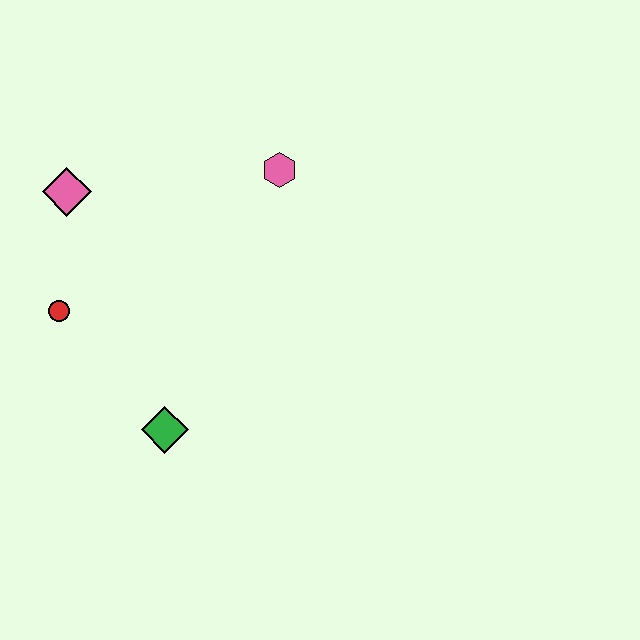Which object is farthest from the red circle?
The pink hexagon is farthest from the red circle.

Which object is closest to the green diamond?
The red circle is closest to the green diamond.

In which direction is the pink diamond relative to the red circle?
The pink diamond is above the red circle.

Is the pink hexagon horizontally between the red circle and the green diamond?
No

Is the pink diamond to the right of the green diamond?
No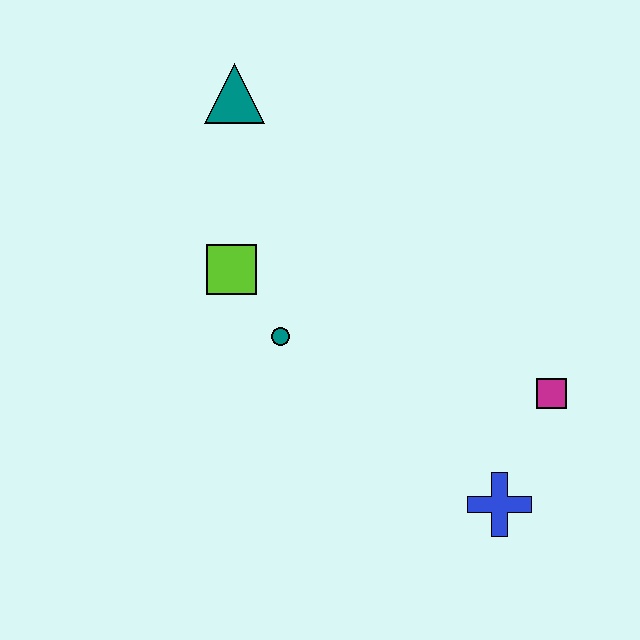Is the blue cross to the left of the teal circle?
No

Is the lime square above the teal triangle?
No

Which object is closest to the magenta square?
The blue cross is closest to the magenta square.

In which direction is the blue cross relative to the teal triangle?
The blue cross is below the teal triangle.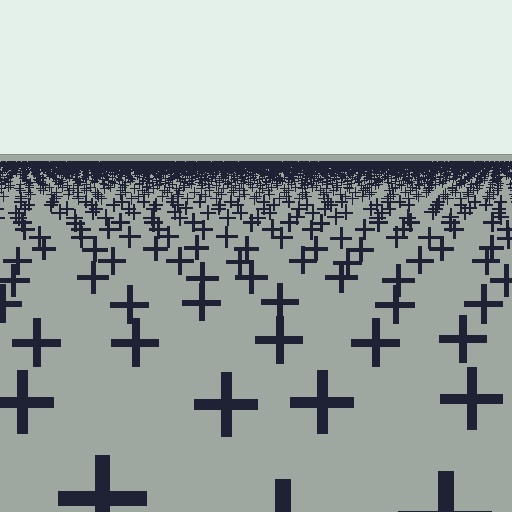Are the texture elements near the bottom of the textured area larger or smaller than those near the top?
Larger. Near the bottom, elements are closer to the viewer and appear at a bigger on-screen size.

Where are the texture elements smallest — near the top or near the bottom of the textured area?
Near the top.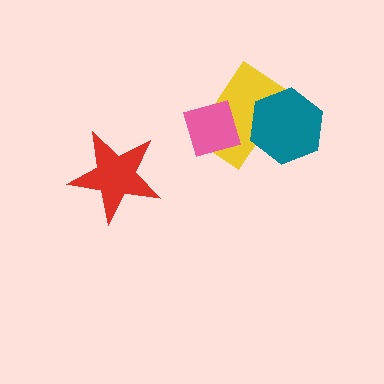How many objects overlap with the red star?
0 objects overlap with the red star.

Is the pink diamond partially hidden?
No, no other shape covers it.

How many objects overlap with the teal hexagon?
1 object overlaps with the teal hexagon.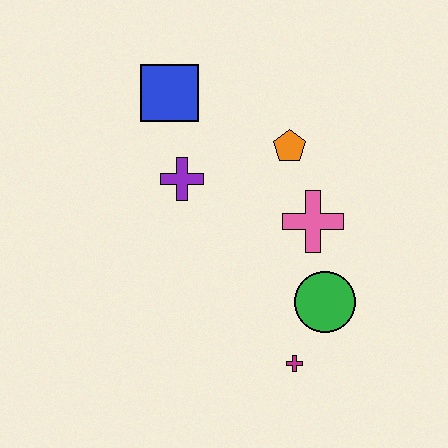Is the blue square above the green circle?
Yes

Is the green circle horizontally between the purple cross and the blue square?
No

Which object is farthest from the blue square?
The magenta cross is farthest from the blue square.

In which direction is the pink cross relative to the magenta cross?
The pink cross is above the magenta cross.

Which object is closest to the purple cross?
The blue square is closest to the purple cross.